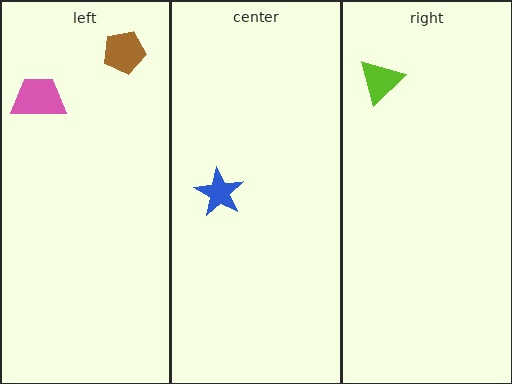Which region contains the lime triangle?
The right region.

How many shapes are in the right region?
1.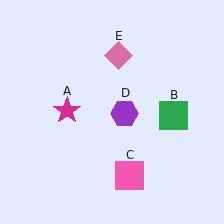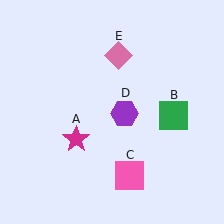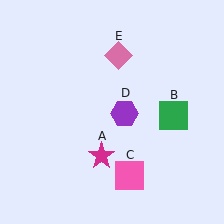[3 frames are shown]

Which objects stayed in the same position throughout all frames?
Green square (object B) and pink square (object C) and purple hexagon (object D) and pink diamond (object E) remained stationary.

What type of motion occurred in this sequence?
The magenta star (object A) rotated counterclockwise around the center of the scene.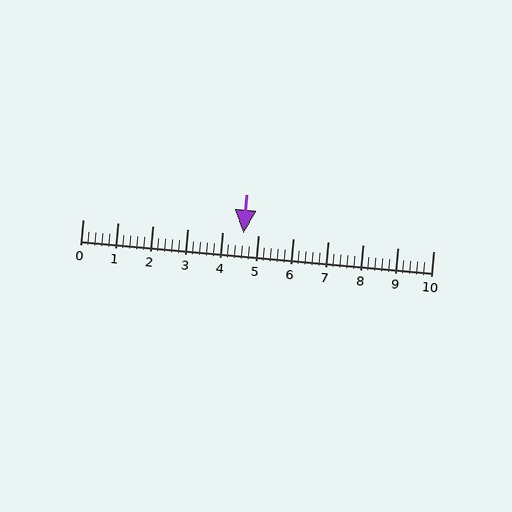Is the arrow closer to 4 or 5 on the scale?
The arrow is closer to 5.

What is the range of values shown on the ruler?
The ruler shows values from 0 to 10.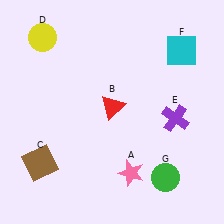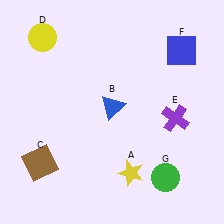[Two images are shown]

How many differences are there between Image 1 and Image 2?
There are 3 differences between the two images.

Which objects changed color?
A changed from pink to yellow. B changed from red to blue. F changed from cyan to blue.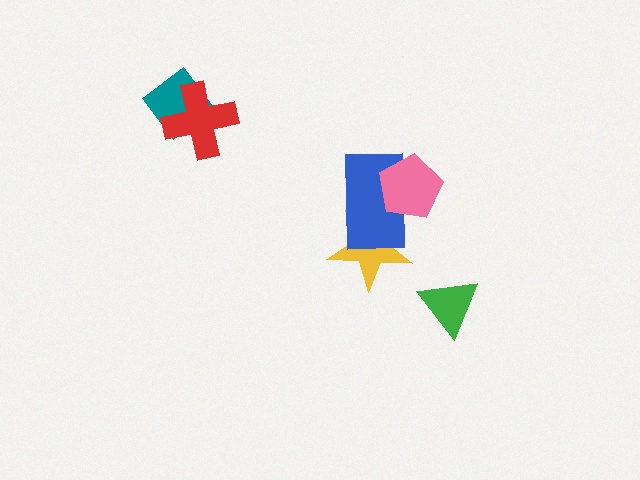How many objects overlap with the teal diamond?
1 object overlaps with the teal diamond.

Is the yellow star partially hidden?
Yes, it is partially covered by another shape.